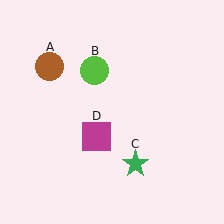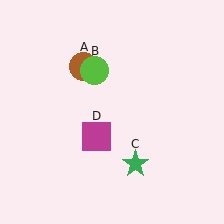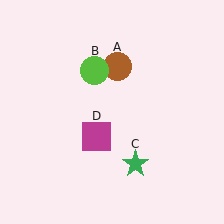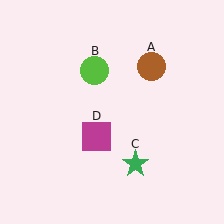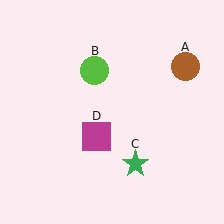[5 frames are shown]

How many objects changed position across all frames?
1 object changed position: brown circle (object A).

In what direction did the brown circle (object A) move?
The brown circle (object A) moved right.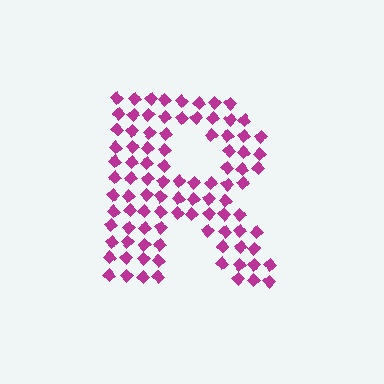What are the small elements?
The small elements are diamonds.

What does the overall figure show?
The overall figure shows the letter R.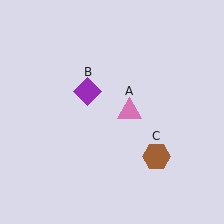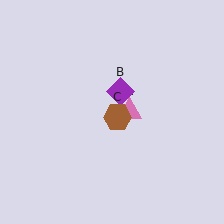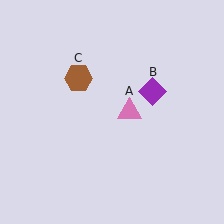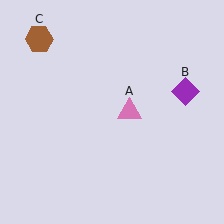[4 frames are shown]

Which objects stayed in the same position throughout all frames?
Pink triangle (object A) remained stationary.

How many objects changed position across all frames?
2 objects changed position: purple diamond (object B), brown hexagon (object C).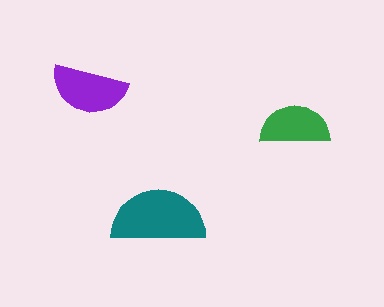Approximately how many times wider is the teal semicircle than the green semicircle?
About 1.5 times wider.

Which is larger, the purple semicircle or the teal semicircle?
The teal one.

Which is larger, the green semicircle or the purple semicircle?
The purple one.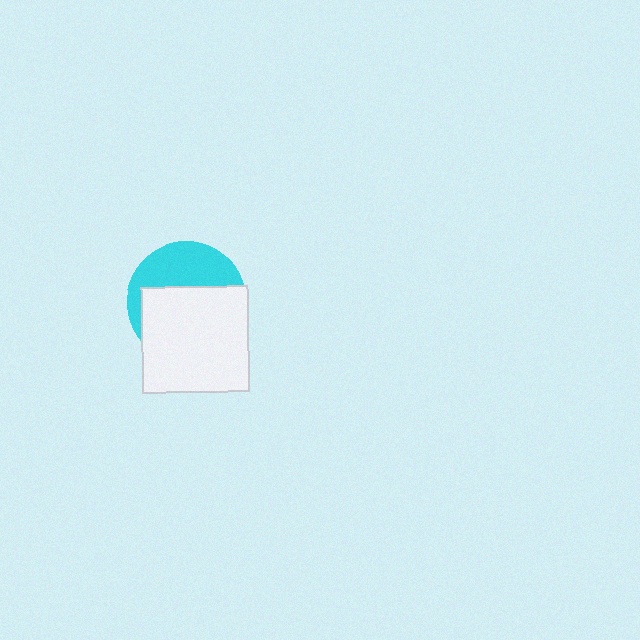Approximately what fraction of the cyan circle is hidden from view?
Roughly 61% of the cyan circle is hidden behind the white square.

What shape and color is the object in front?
The object in front is a white square.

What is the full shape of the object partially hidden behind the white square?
The partially hidden object is a cyan circle.